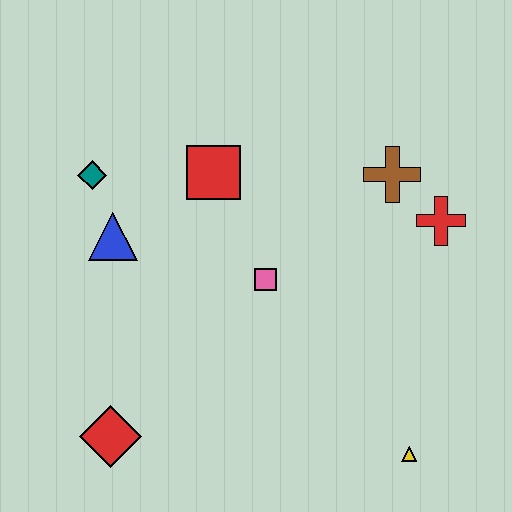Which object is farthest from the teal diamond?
The yellow triangle is farthest from the teal diamond.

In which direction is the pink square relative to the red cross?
The pink square is to the left of the red cross.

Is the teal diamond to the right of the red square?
No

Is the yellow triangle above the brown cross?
No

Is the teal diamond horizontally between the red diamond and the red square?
No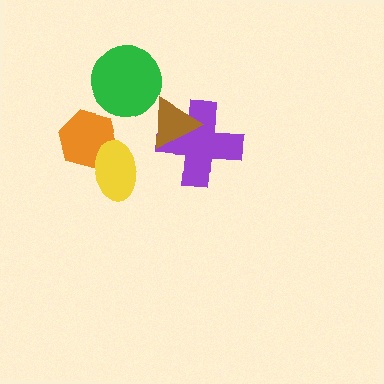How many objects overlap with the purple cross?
1 object overlaps with the purple cross.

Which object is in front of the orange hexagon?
The yellow ellipse is in front of the orange hexagon.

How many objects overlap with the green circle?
0 objects overlap with the green circle.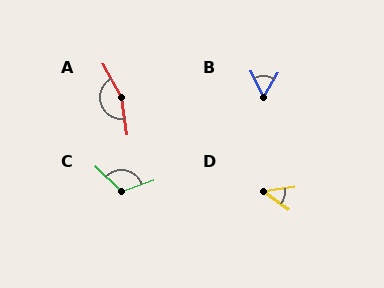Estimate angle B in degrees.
Approximately 56 degrees.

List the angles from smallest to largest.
D (43°), B (56°), C (117°), A (160°).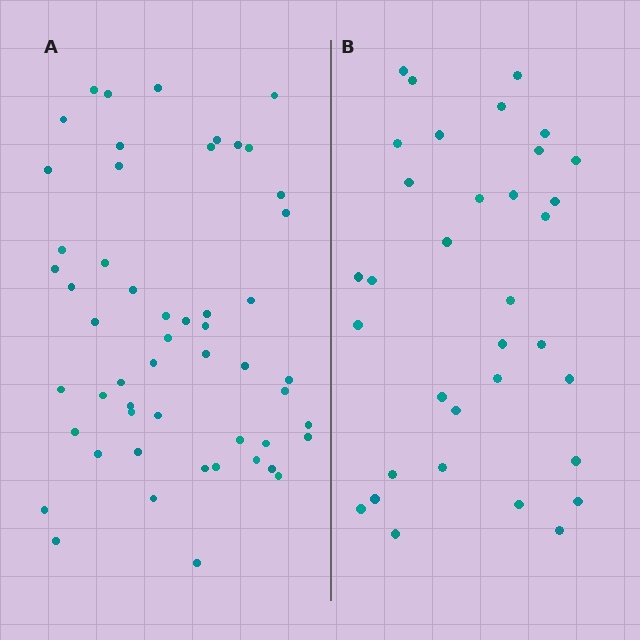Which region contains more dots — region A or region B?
Region A (the left region) has more dots.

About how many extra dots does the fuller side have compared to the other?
Region A has approximately 20 more dots than region B.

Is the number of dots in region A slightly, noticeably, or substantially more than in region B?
Region A has substantially more. The ratio is roughly 1.6 to 1.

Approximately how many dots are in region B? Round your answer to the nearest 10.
About 30 dots. (The exact count is 34, which rounds to 30.)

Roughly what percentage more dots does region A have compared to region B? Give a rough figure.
About 55% more.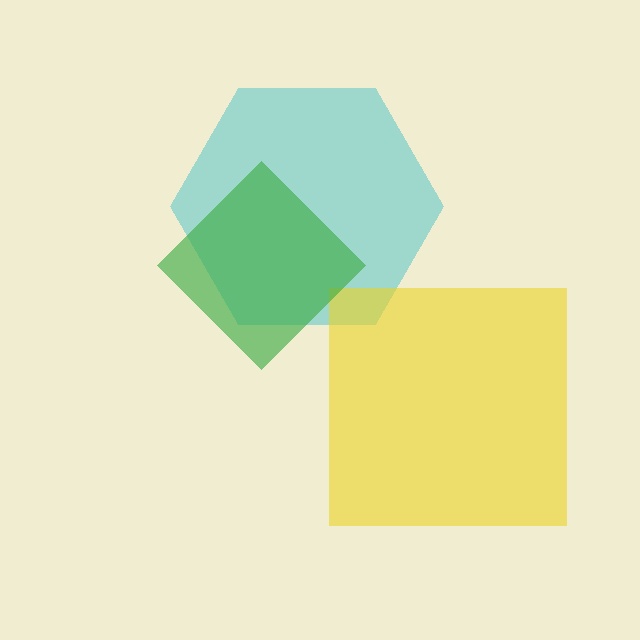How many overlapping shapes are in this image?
There are 3 overlapping shapes in the image.